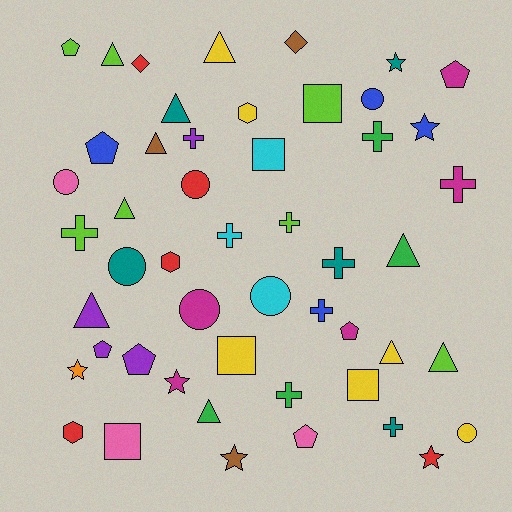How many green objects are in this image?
There are 4 green objects.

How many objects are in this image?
There are 50 objects.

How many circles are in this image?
There are 7 circles.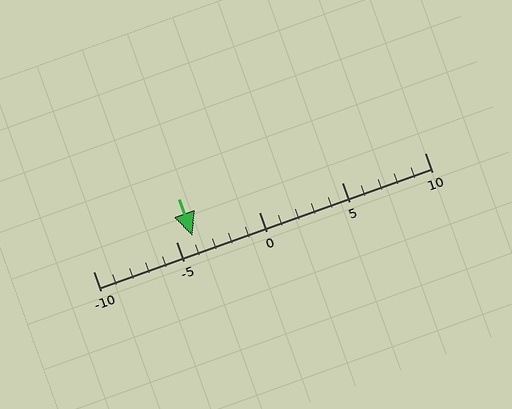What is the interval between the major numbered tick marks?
The major tick marks are spaced 5 units apart.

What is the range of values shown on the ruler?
The ruler shows values from -10 to 10.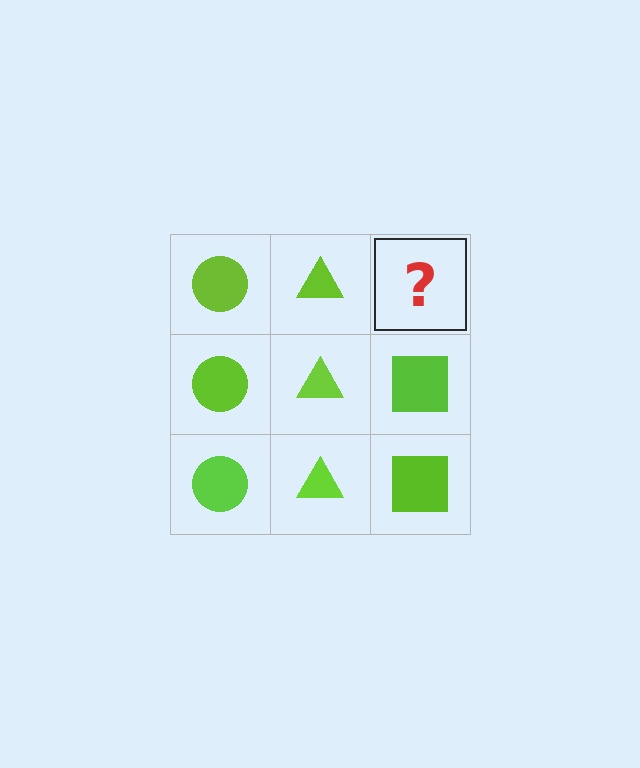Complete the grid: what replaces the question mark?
The question mark should be replaced with a lime square.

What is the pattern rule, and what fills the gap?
The rule is that each column has a consistent shape. The gap should be filled with a lime square.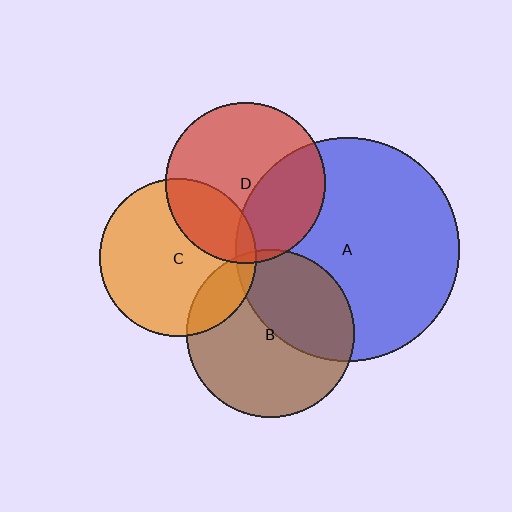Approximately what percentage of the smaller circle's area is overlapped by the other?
Approximately 15%.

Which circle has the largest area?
Circle A (blue).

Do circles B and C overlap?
Yes.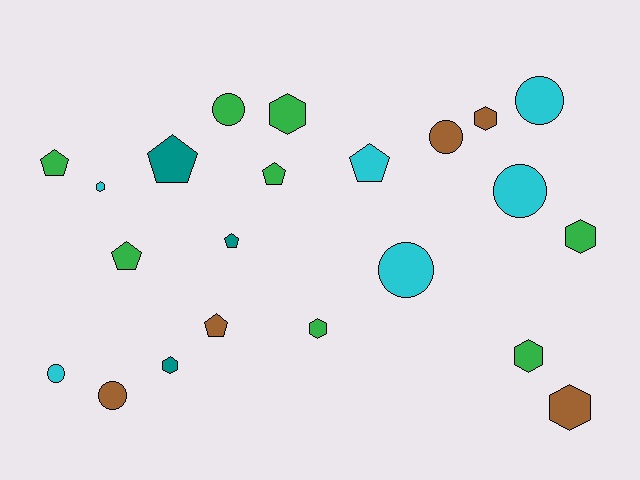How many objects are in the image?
There are 22 objects.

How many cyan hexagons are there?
There is 1 cyan hexagon.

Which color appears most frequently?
Green, with 8 objects.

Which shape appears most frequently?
Hexagon, with 8 objects.